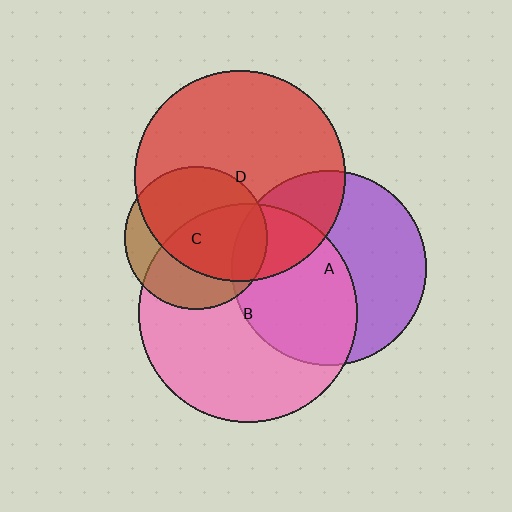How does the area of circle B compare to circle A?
Approximately 1.3 times.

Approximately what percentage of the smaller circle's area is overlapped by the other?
Approximately 15%.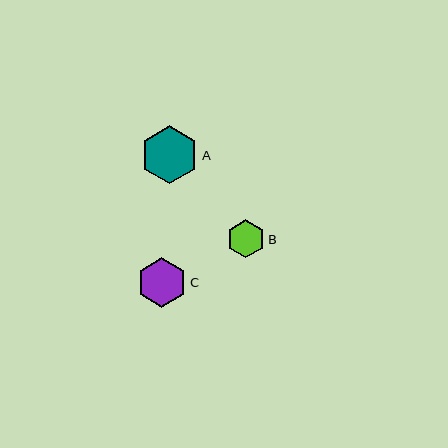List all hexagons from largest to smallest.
From largest to smallest: A, C, B.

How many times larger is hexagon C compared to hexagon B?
Hexagon C is approximately 1.3 times the size of hexagon B.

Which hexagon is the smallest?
Hexagon B is the smallest with a size of approximately 38 pixels.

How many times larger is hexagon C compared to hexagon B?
Hexagon C is approximately 1.3 times the size of hexagon B.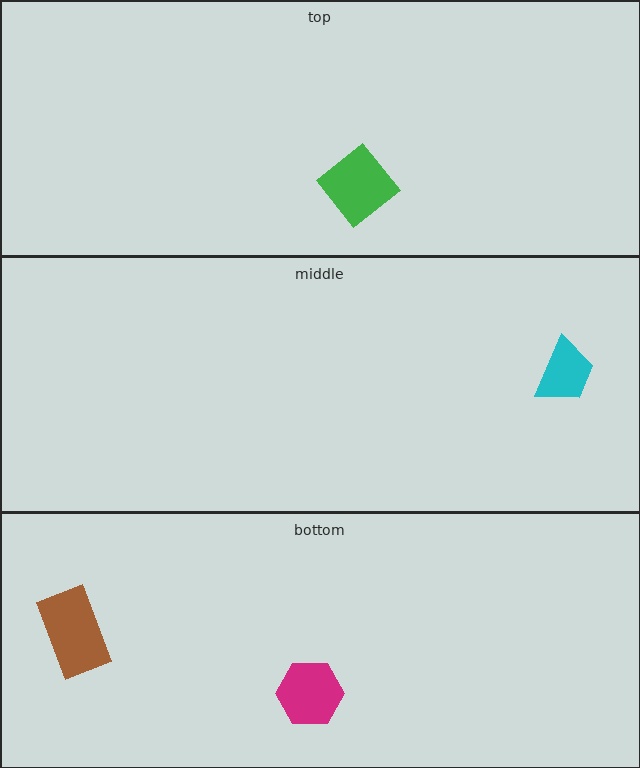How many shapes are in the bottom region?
2.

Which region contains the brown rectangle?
The bottom region.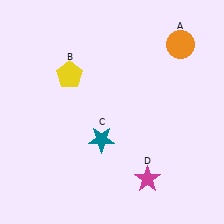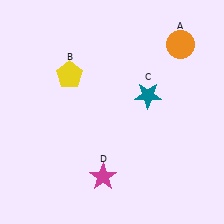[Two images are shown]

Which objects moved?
The objects that moved are: the teal star (C), the magenta star (D).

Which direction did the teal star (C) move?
The teal star (C) moved right.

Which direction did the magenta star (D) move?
The magenta star (D) moved left.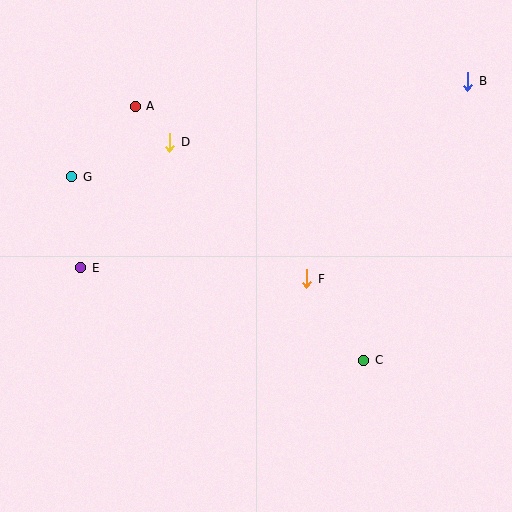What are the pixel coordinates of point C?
Point C is at (364, 360).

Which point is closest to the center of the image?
Point F at (307, 279) is closest to the center.